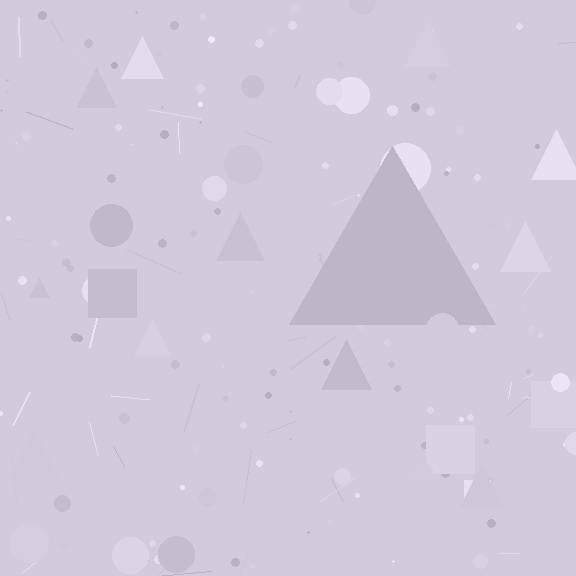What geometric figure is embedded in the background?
A triangle is embedded in the background.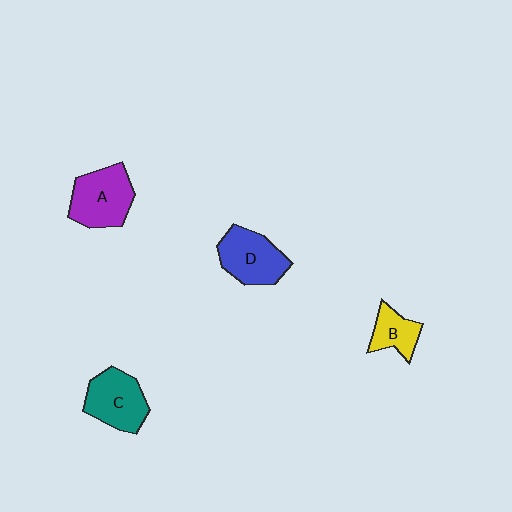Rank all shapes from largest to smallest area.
From largest to smallest: A (purple), D (blue), C (teal), B (yellow).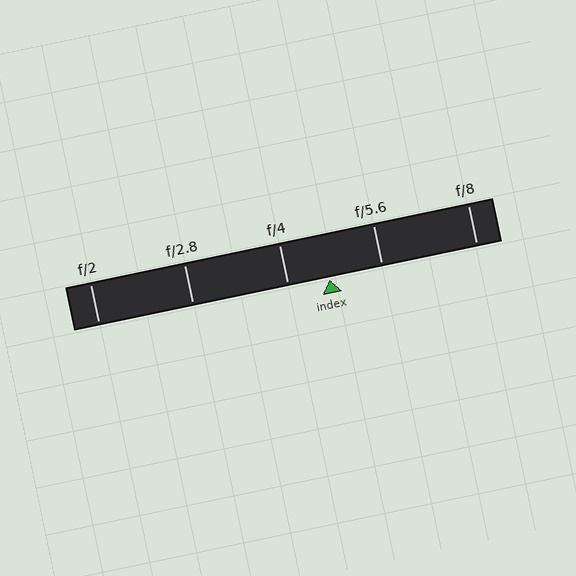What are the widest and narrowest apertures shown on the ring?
The widest aperture shown is f/2 and the narrowest is f/8.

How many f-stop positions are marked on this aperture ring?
There are 5 f-stop positions marked.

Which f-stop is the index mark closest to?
The index mark is closest to f/4.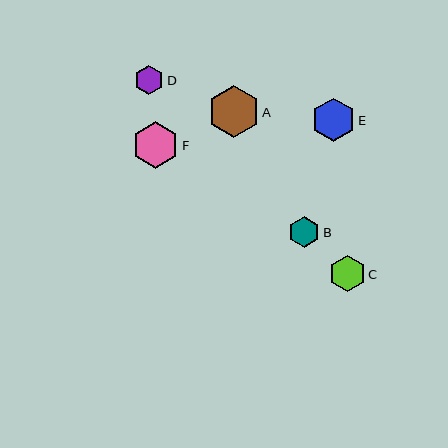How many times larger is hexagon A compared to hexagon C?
Hexagon A is approximately 1.4 times the size of hexagon C.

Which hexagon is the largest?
Hexagon A is the largest with a size of approximately 51 pixels.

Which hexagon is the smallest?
Hexagon D is the smallest with a size of approximately 29 pixels.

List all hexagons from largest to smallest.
From largest to smallest: A, F, E, C, B, D.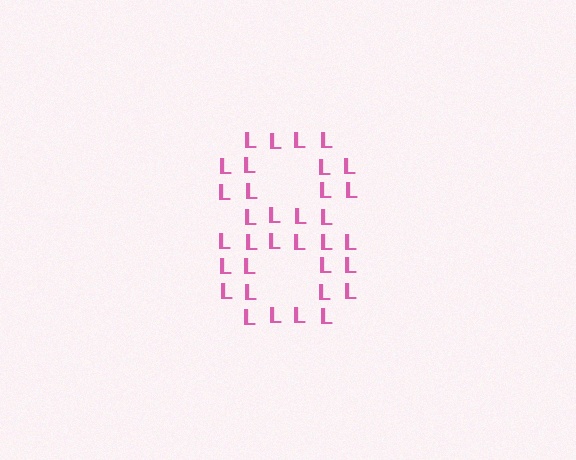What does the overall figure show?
The overall figure shows the digit 8.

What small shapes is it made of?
It is made of small letter L's.